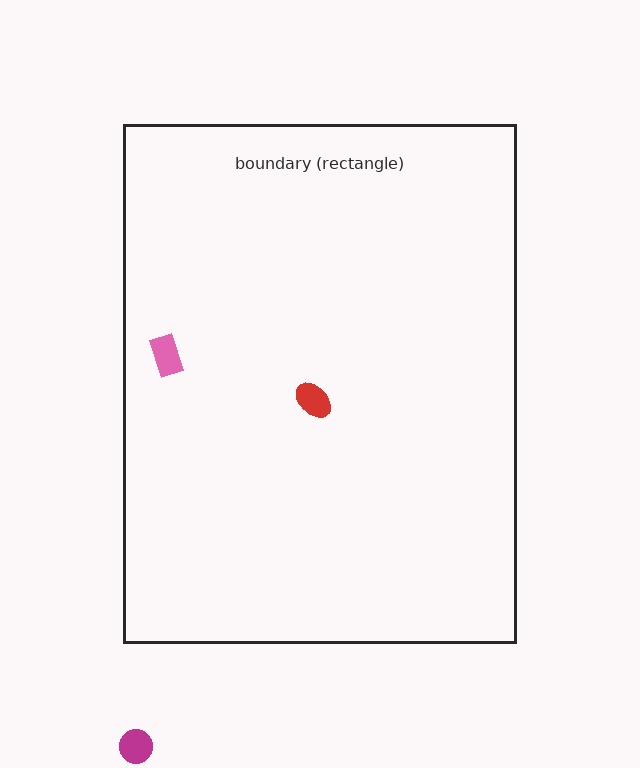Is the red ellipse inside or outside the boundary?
Inside.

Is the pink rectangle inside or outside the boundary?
Inside.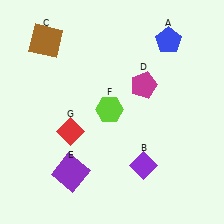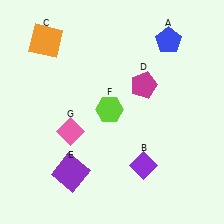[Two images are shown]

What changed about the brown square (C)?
In Image 1, C is brown. In Image 2, it changed to orange.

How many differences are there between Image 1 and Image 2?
There are 2 differences between the two images.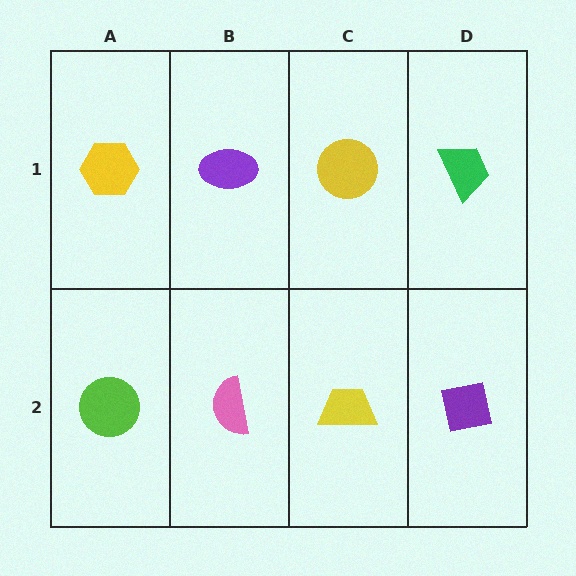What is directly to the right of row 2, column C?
A purple square.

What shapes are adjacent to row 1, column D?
A purple square (row 2, column D), a yellow circle (row 1, column C).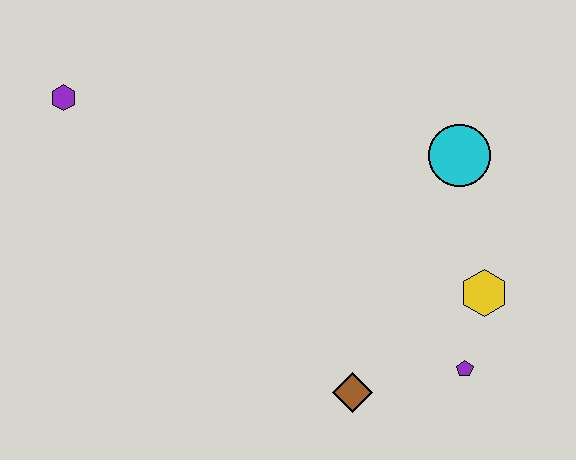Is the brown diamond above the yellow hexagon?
No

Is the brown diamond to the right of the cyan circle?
No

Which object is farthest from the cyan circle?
The purple hexagon is farthest from the cyan circle.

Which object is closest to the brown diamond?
The purple pentagon is closest to the brown diamond.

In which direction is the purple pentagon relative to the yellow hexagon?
The purple pentagon is below the yellow hexagon.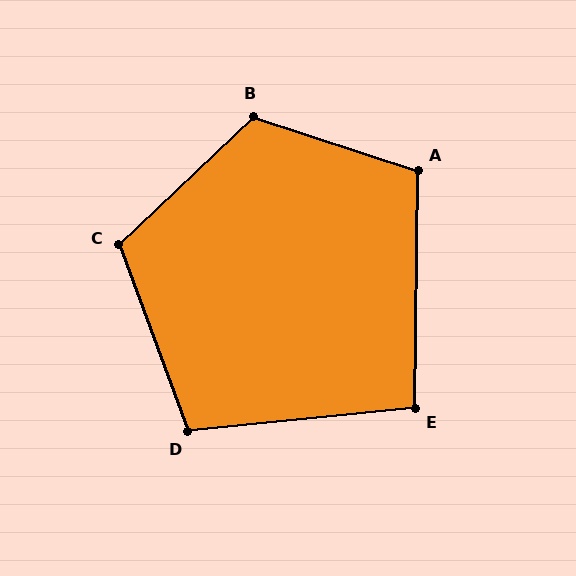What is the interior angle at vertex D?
Approximately 104 degrees (obtuse).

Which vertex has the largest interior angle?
B, at approximately 118 degrees.